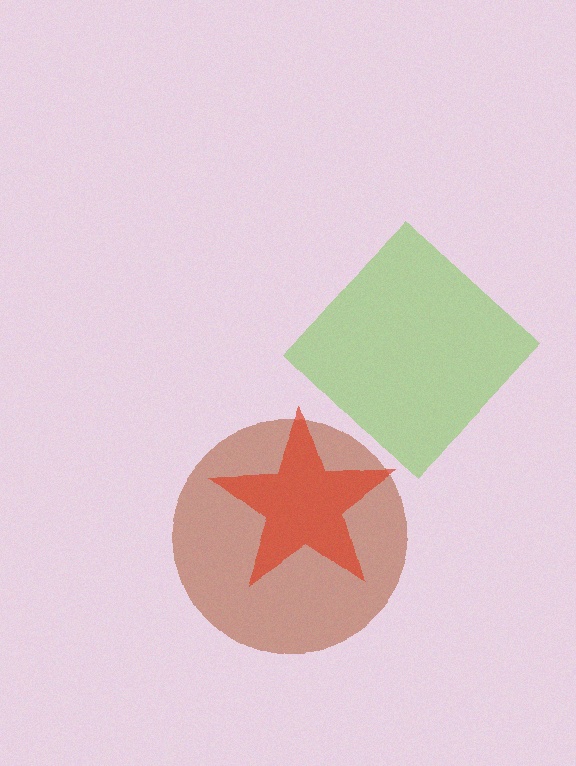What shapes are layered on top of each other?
The layered shapes are: a brown circle, a lime diamond, a red star.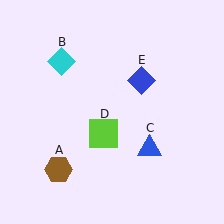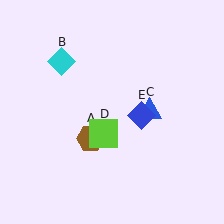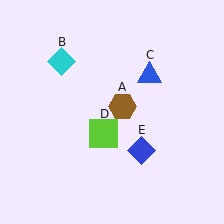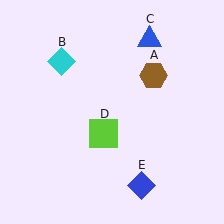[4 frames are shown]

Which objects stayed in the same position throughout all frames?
Cyan diamond (object B) and lime square (object D) remained stationary.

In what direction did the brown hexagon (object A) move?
The brown hexagon (object A) moved up and to the right.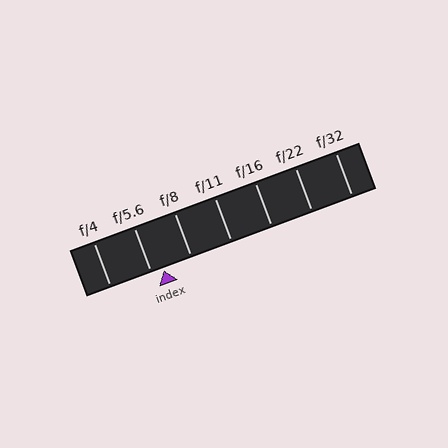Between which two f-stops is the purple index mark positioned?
The index mark is between f/5.6 and f/8.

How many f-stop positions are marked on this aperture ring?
There are 7 f-stop positions marked.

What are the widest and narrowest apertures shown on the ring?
The widest aperture shown is f/4 and the narrowest is f/32.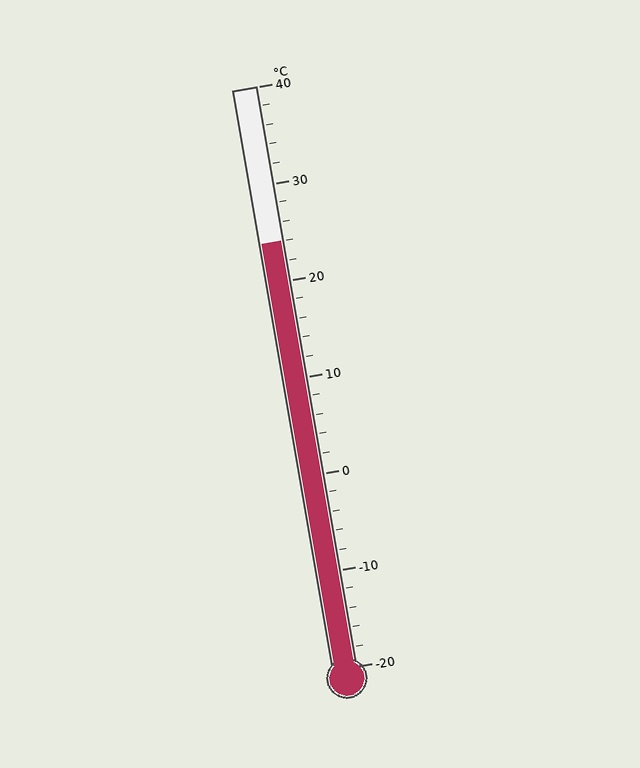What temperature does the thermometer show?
The thermometer shows approximately 24°C.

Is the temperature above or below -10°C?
The temperature is above -10°C.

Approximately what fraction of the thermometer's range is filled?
The thermometer is filled to approximately 75% of its range.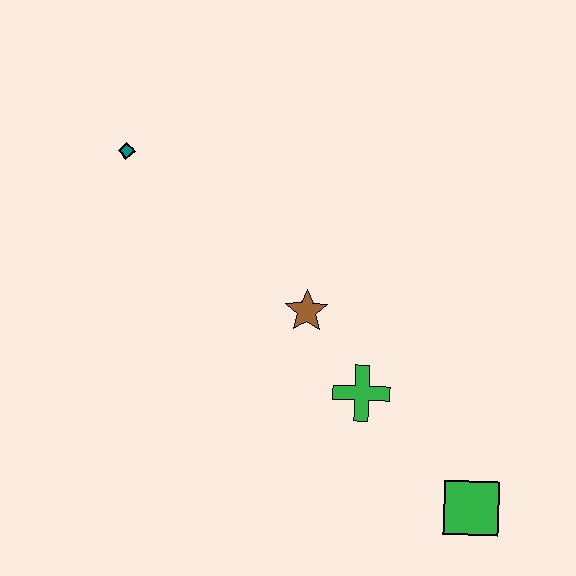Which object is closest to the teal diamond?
The brown star is closest to the teal diamond.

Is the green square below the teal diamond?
Yes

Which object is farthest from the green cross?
The teal diamond is farthest from the green cross.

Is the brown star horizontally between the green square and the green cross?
No